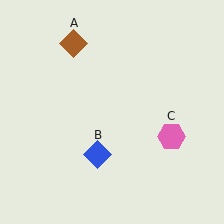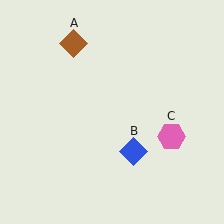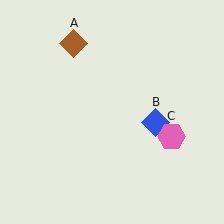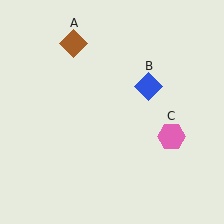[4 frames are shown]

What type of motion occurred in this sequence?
The blue diamond (object B) rotated counterclockwise around the center of the scene.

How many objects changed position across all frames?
1 object changed position: blue diamond (object B).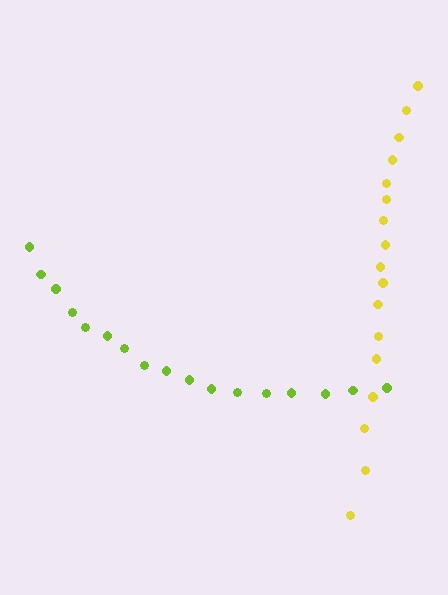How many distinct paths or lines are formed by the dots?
There are 2 distinct paths.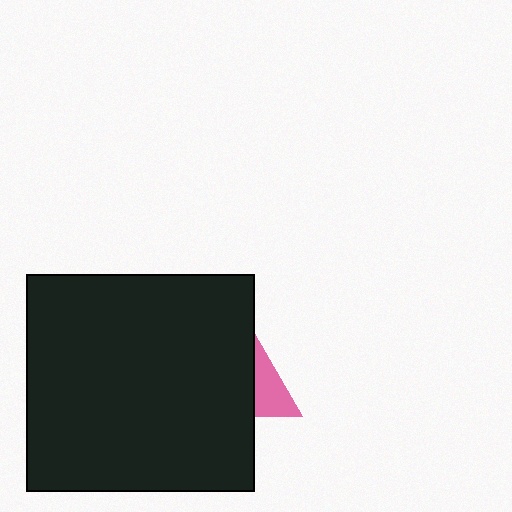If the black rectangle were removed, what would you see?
You would see the complete pink triangle.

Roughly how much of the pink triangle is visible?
A small part of it is visible (roughly 32%).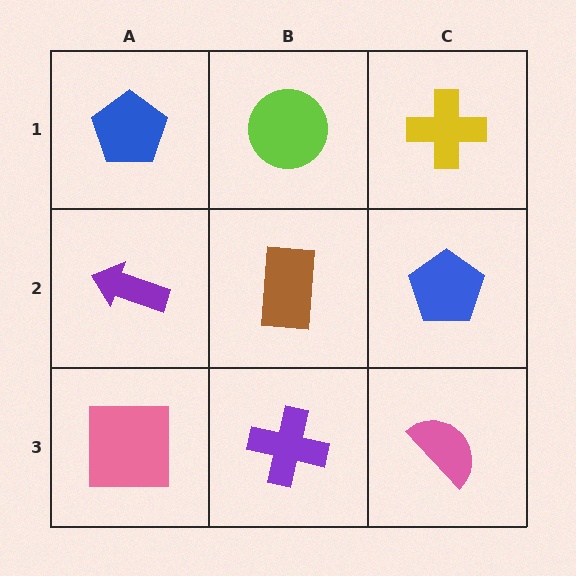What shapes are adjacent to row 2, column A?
A blue pentagon (row 1, column A), a pink square (row 3, column A), a brown rectangle (row 2, column B).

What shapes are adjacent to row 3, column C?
A blue pentagon (row 2, column C), a purple cross (row 3, column B).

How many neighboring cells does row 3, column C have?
2.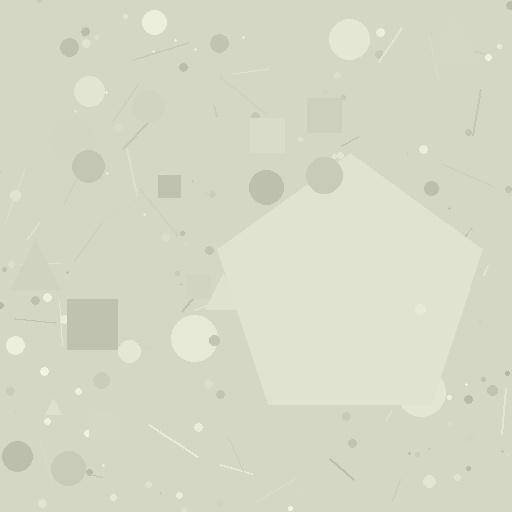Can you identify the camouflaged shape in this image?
The camouflaged shape is a pentagon.